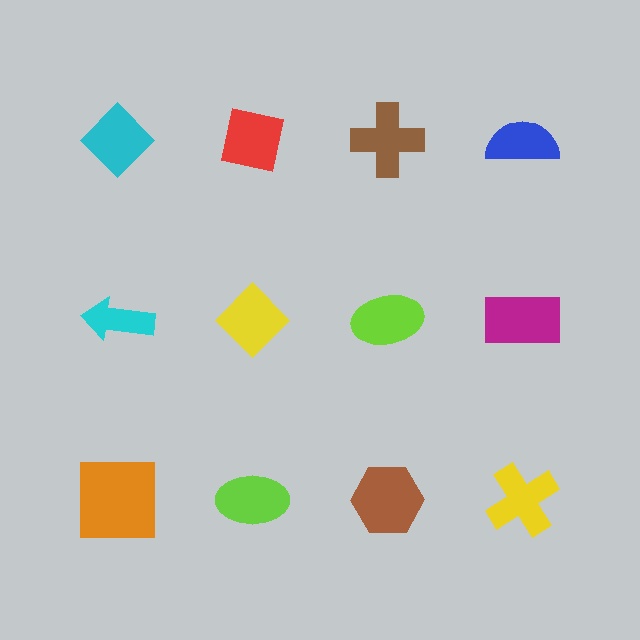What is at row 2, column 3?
A lime ellipse.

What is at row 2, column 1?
A cyan arrow.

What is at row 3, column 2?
A lime ellipse.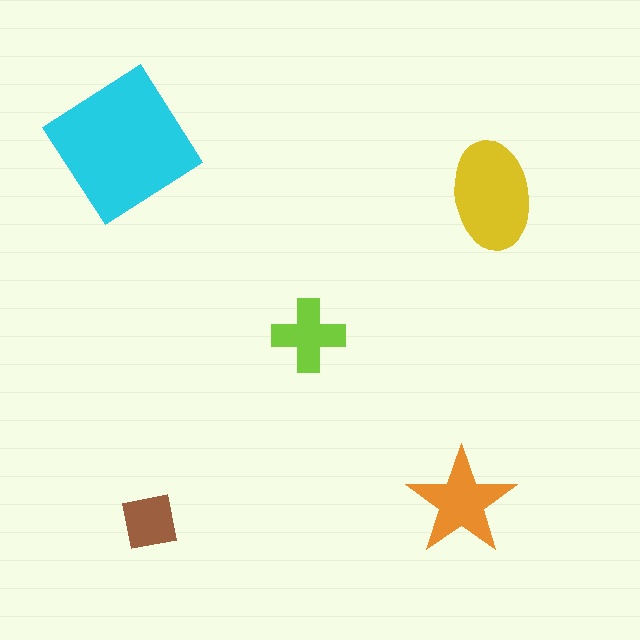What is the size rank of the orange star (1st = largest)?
3rd.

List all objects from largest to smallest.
The cyan diamond, the yellow ellipse, the orange star, the lime cross, the brown square.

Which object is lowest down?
The brown square is bottommost.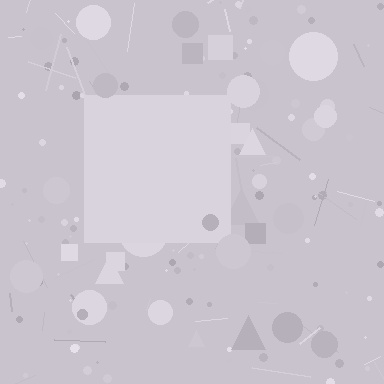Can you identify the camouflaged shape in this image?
The camouflaged shape is a square.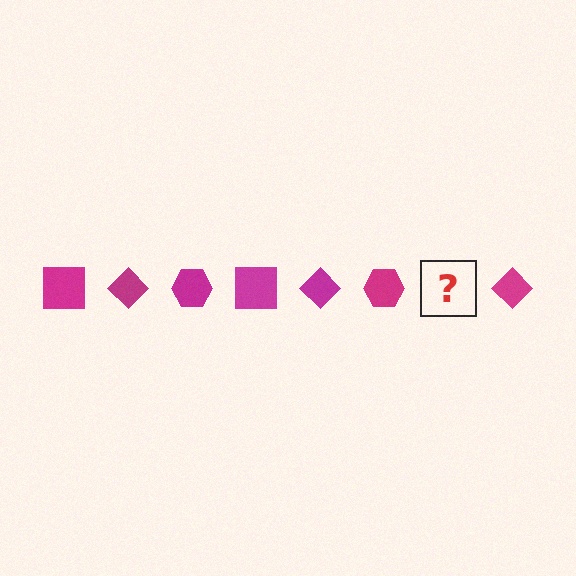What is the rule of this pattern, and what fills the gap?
The rule is that the pattern cycles through square, diamond, hexagon shapes in magenta. The gap should be filled with a magenta square.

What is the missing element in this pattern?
The missing element is a magenta square.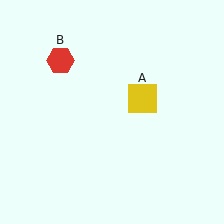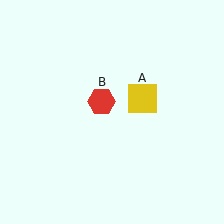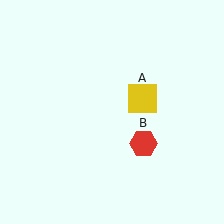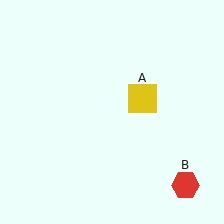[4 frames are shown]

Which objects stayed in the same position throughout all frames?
Yellow square (object A) remained stationary.